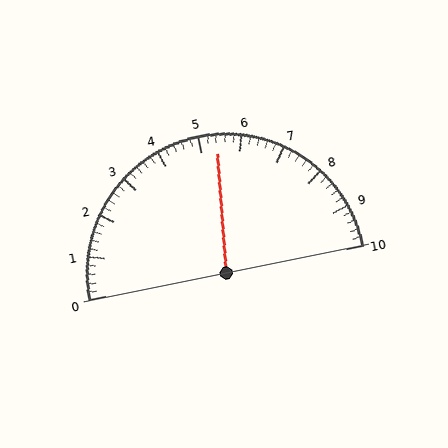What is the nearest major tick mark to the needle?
The nearest major tick mark is 5.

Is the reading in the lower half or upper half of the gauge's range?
The reading is in the upper half of the range (0 to 10).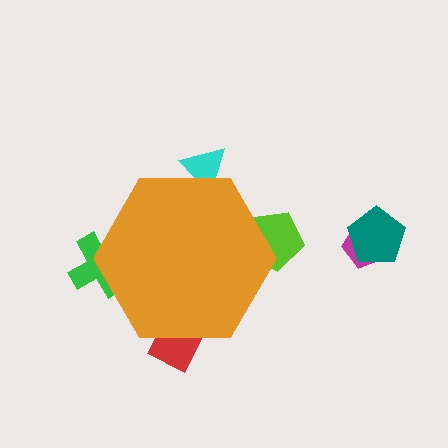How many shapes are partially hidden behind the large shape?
4 shapes are partially hidden.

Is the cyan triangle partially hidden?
Yes, the cyan triangle is partially hidden behind the orange hexagon.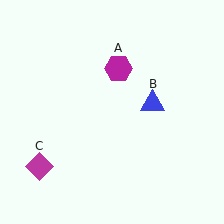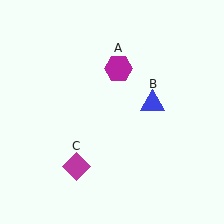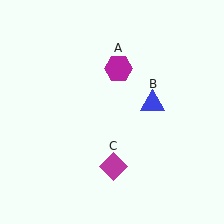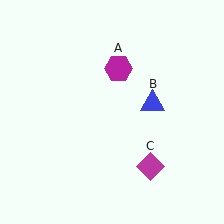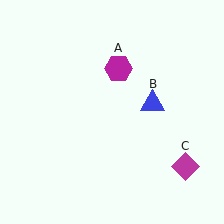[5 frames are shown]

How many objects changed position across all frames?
1 object changed position: magenta diamond (object C).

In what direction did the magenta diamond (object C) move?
The magenta diamond (object C) moved right.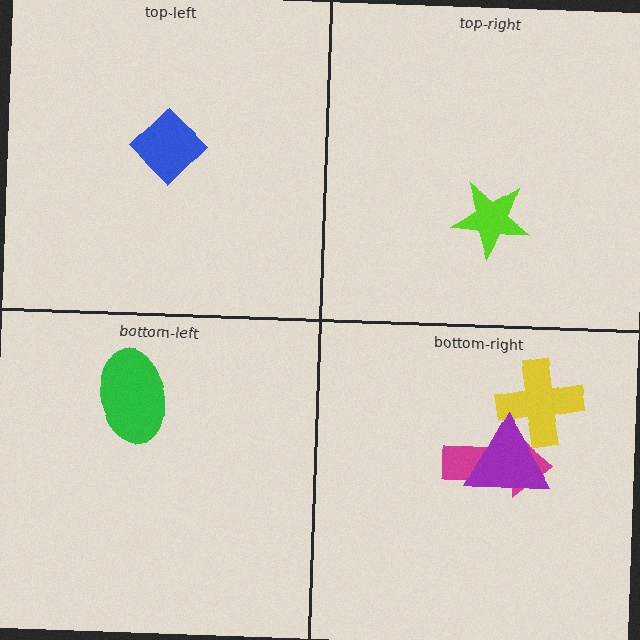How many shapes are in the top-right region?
1.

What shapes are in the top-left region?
The blue diamond.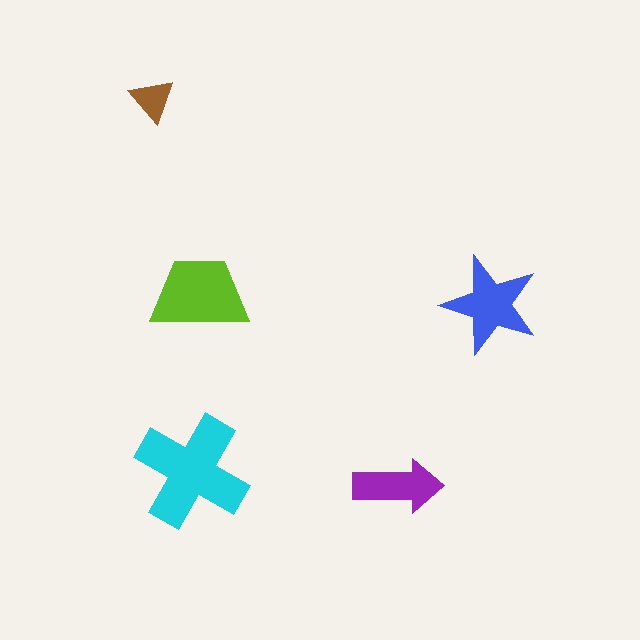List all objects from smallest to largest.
The brown triangle, the purple arrow, the blue star, the lime trapezoid, the cyan cross.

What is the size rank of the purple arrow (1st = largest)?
4th.